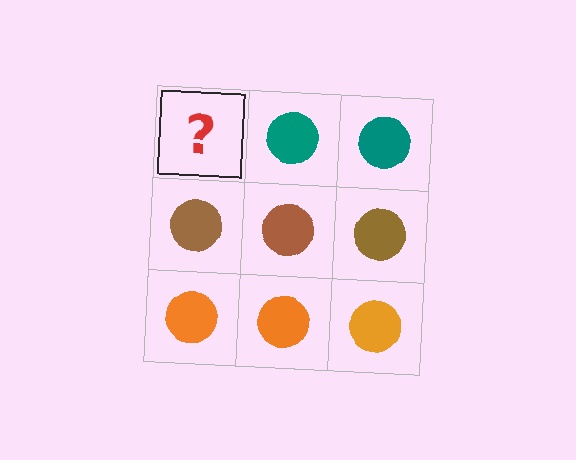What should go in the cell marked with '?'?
The missing cell should contain a teal circle.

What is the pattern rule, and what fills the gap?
The rule is that each row has a consistent color. The gap should be filled with a teal circle.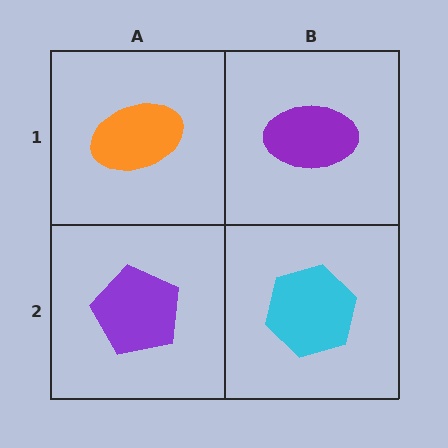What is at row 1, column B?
A purple ellipse.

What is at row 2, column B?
A cyan hexagon.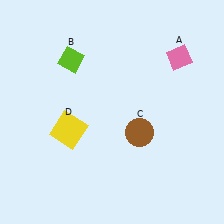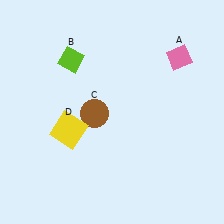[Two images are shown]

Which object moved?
The brown circle (C) moved left.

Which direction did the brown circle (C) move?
The brown circle (C) moved left.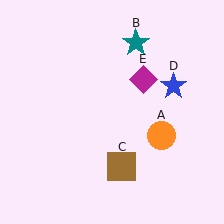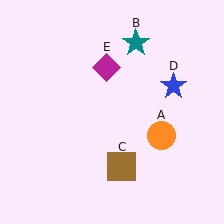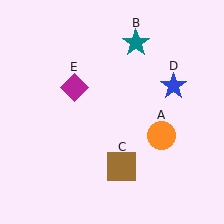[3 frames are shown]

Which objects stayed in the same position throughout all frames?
Orange circle (object A) and teal star (object B) and brown square (object C) and blue star (object D) remained stationary.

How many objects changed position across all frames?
1 object changed position: magenta diamond (object E).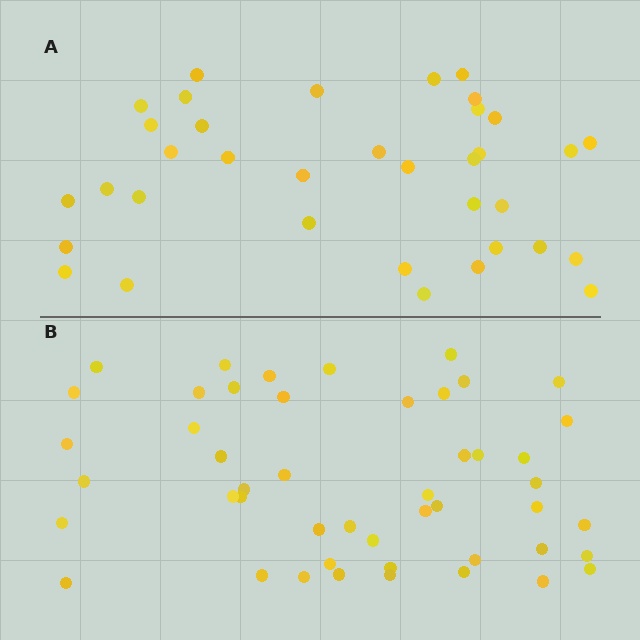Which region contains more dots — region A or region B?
Region B (the bottom region) has more dots.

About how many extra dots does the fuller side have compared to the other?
Region B has roughly 12 or so more dots than region A.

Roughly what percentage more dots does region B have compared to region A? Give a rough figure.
About 35% more.